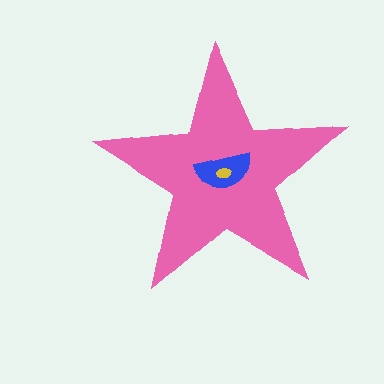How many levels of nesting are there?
3.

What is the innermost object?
The yellow ellipse.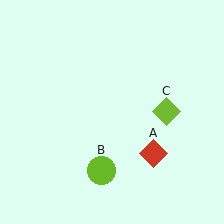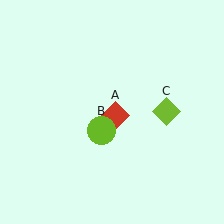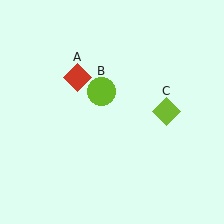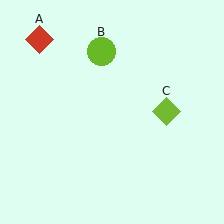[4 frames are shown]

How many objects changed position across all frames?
2 objects changed position: red diamond (object A), lime circle (object B).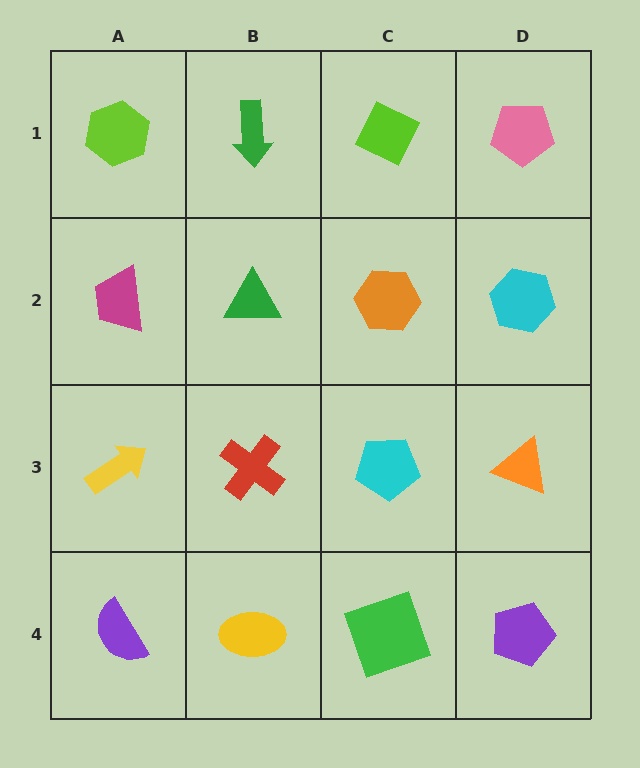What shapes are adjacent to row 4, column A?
A yellow arrow (row 3, column A), a yellow ellipse (row 4, column B).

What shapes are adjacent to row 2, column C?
A lime diamond (row 1, column C), a cyan pentagon (row 3, column C), a green triangle (row 2, column B), a cyan hexagon (row 2, column D).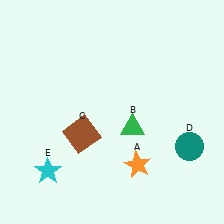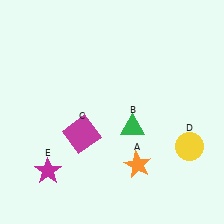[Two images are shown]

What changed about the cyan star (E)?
In Image 1, E is cyan. In Image 2, it changed to magenta.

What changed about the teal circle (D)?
In Image 1, D is teal. In Image 2, it changed to yellow.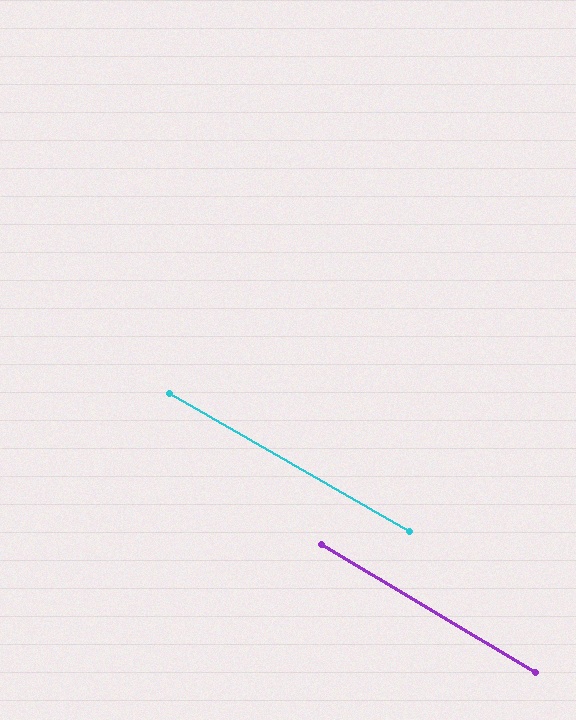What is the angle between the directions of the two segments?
Approximately 1 degree.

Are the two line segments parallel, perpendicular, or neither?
Parallel — their directions differ by only 1.0°.